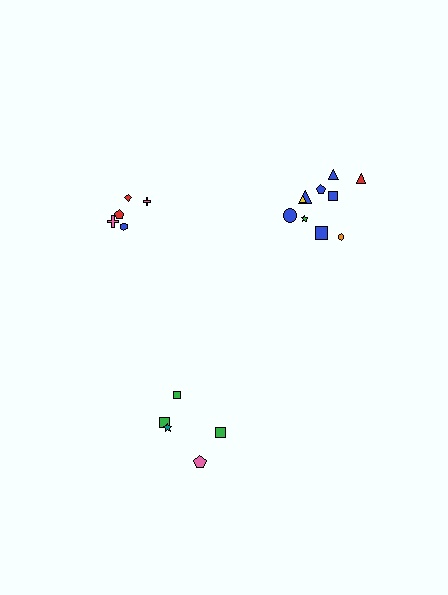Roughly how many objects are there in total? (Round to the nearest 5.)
Roughly 20 objects in total.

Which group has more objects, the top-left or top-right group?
The top-right group.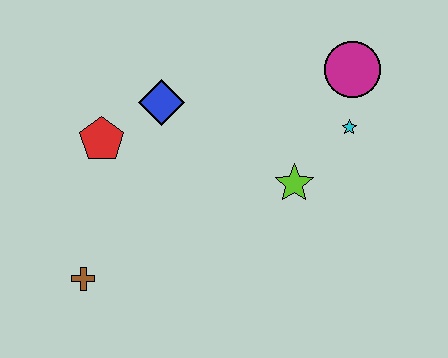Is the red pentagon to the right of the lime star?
No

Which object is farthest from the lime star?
The brown cross is farthest from the lime star.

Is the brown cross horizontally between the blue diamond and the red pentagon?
No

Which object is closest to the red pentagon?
The blue diamond is closest to the red pentagon.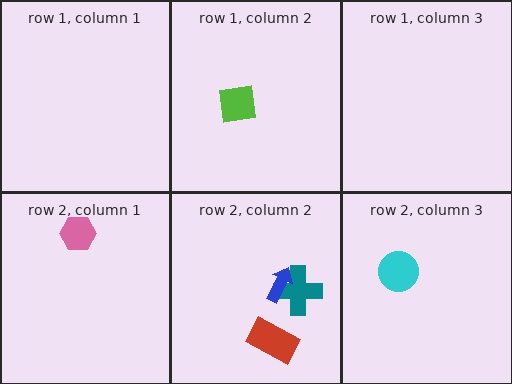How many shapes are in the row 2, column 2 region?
3.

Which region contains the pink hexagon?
The row 2, column 1 region.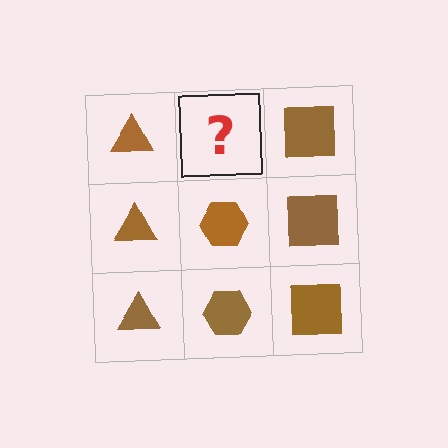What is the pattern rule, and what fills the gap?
The rule is that each column has a consistent shape. The gap should be filled with a brown hexagon.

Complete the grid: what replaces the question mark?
The question mark should be replaced with a brown hexagon.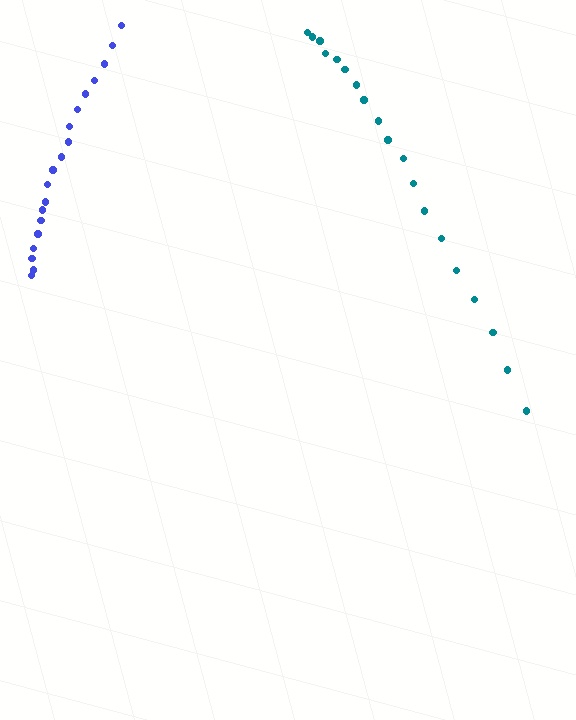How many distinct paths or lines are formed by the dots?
There are 2 distinct paths.